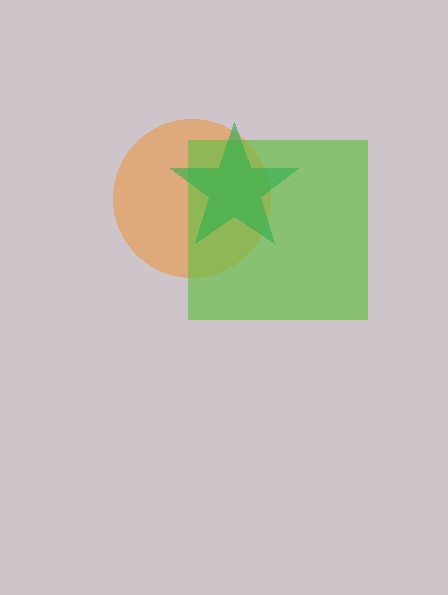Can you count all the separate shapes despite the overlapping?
Yes, there are 3 separate shapes.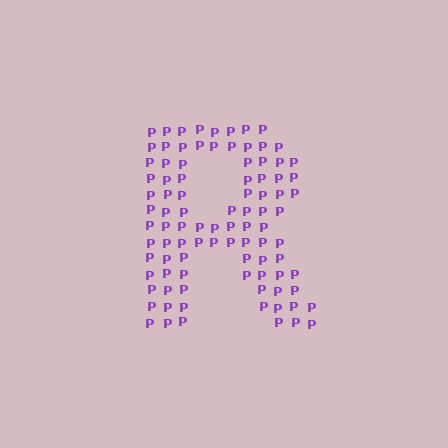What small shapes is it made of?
It is made of small letter P's.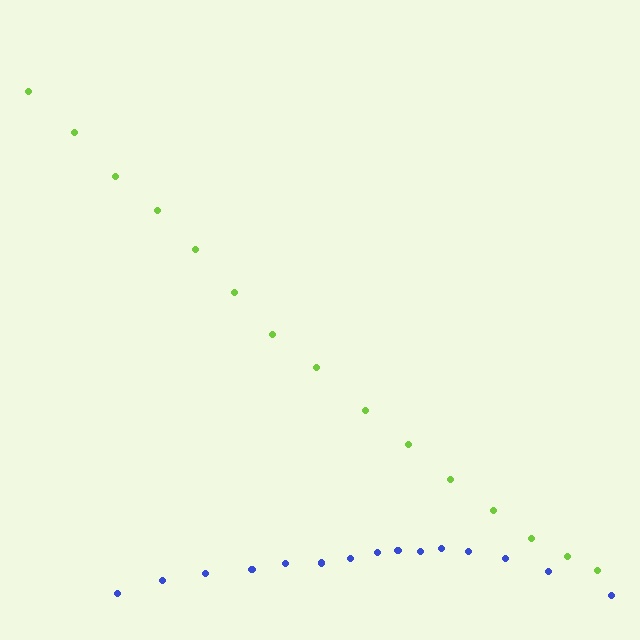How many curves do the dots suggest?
There are 2 distinct paths.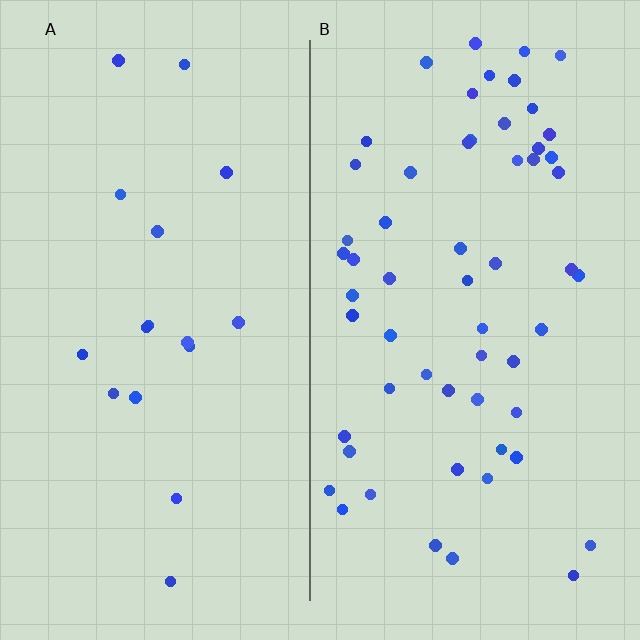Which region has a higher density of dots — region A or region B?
B (the right).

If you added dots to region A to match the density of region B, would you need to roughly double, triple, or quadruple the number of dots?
Approximately triple.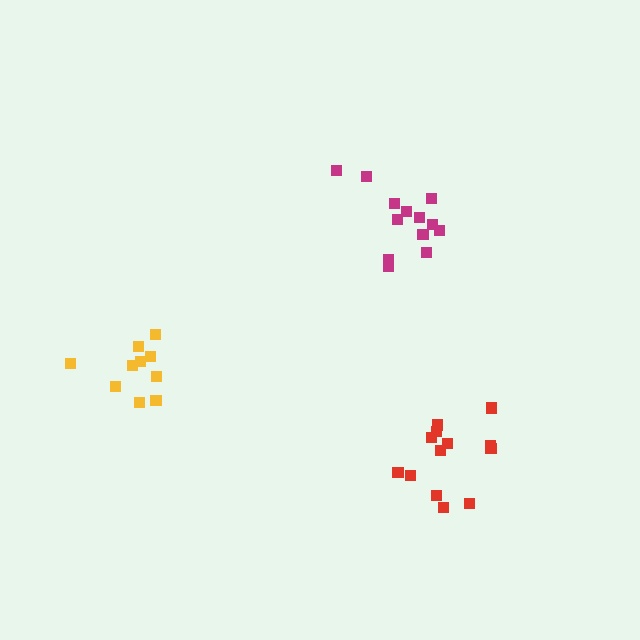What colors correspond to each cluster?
The clusters are colored: magenta, yellow, red.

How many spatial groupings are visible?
There are 3 spatial groupings.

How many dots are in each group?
Group 1: 13 dots, Group 2: 10 dots, Group 3: 13 dots (36 total).